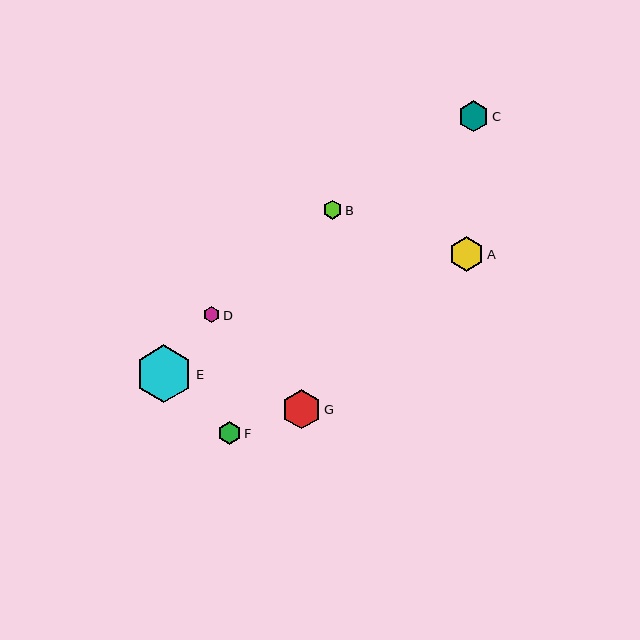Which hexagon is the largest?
Hexagon E is the largest with a size of approximately 58 pixels.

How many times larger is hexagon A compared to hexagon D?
Hexagon A is approximately 2.1 times the size of hexagon D.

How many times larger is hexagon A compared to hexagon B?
Hexagon A is approximately 1.8 times the size of hexagon B.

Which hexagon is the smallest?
Hexagon D is the smallest with a size of approximately 16 pixels.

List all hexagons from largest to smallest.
From largest to smallest: E, G, A, C, F, B, D.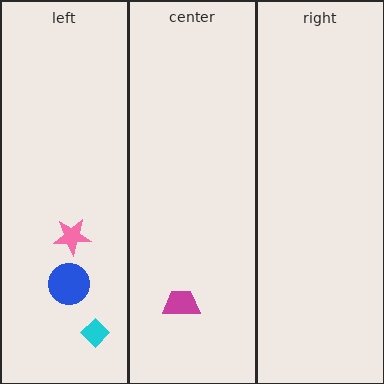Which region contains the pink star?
The left region.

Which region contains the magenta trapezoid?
The center region.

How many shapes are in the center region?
1.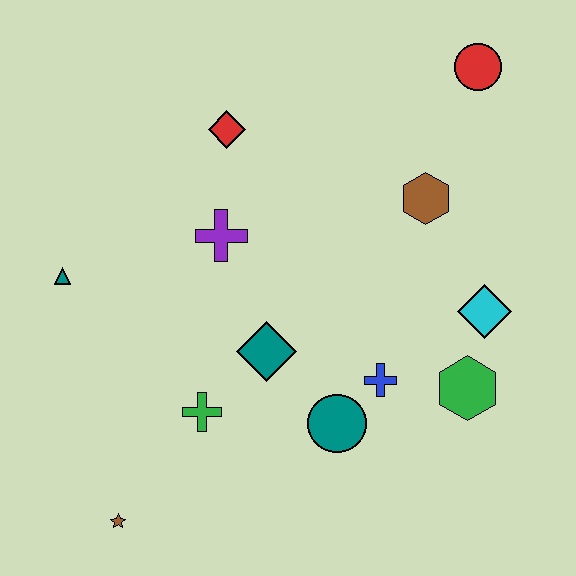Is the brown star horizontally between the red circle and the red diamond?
No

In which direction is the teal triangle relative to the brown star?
The teal triangle is above the brown star.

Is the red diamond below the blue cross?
No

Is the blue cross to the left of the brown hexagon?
Yes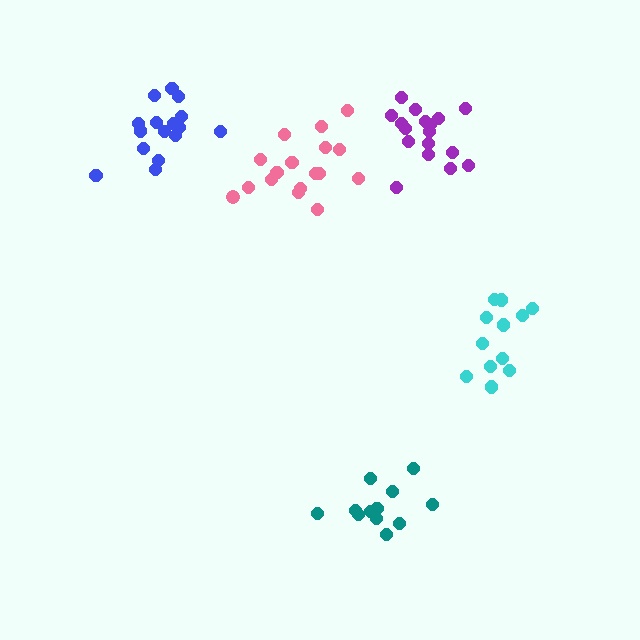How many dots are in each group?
Group 1: 12 dots, Group 2: 12 dots, Group 3: 17 dots, Group 4: 16 dots, Group 5: 17 dots (74 total).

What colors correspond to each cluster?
The clusters are colored: cyan, teal, purple, blue, pink.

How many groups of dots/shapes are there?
There are 5 groups.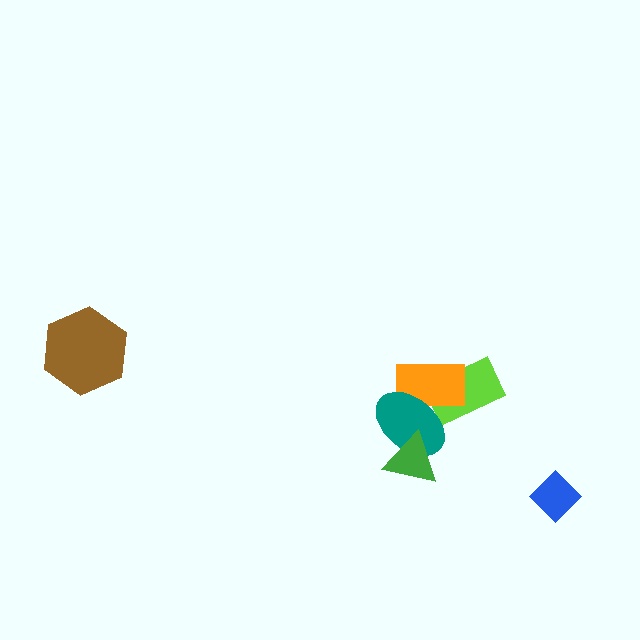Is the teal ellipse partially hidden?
Yes, it is partially covered by another shape.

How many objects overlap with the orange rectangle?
2 objects overlap with the orange rectangle.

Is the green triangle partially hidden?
No, no other shape covers it.